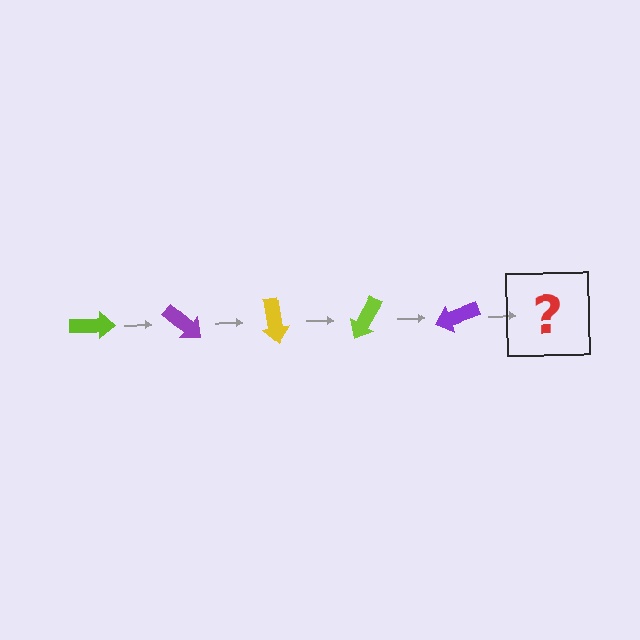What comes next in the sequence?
The next element should be a yellow arrow, rotated 200 degrees from the start.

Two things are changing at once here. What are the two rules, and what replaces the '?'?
The two rules are that it rotates 40 degrees each step and the color cycles through lime, purple, and yellow. The '?' should be a yellow arrow, rotated 200 degrees from the start.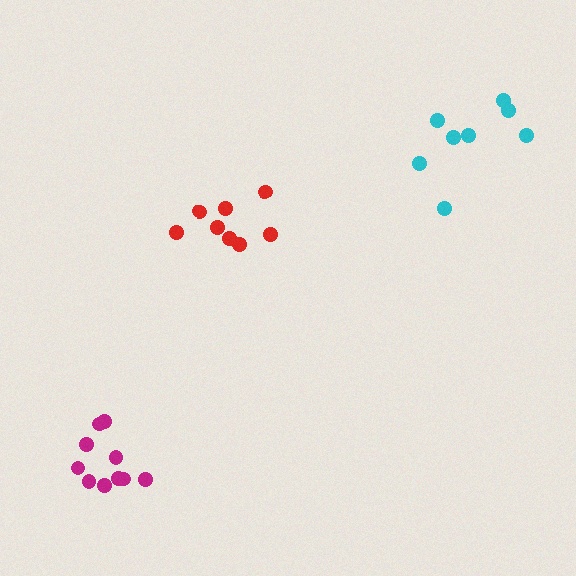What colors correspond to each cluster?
The clusters are colored: cyan, red, magenta.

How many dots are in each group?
Group 1: 8 dots, Group 2: 8 dots, Group 3: 10 dots (26 total).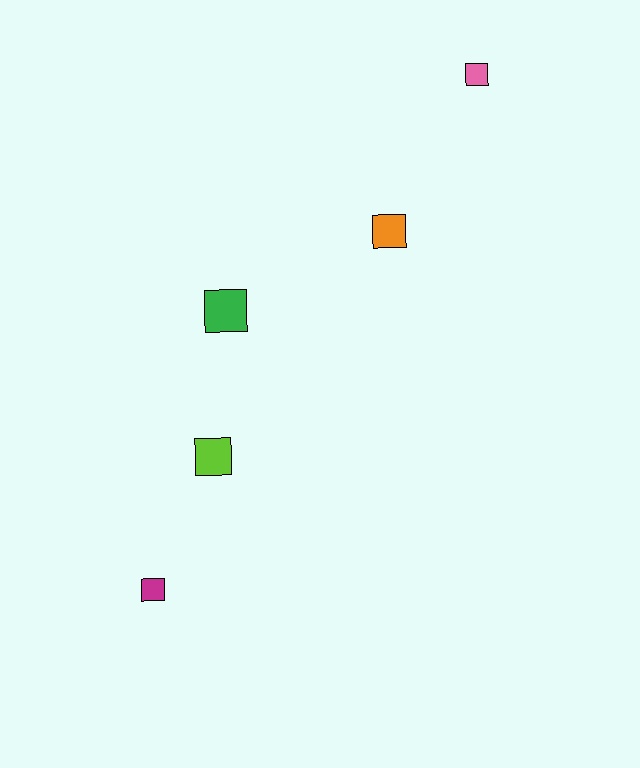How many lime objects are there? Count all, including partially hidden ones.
There is 1 lime object.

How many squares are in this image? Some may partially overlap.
There are 5 squares.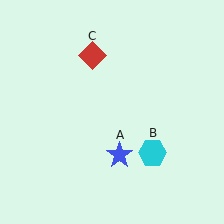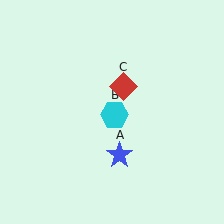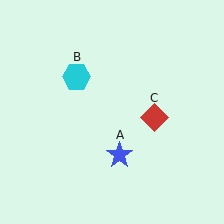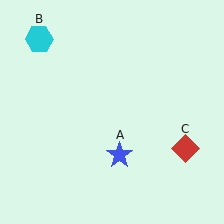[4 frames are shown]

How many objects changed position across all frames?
2 objects changed position: cyan hexagon (object B), red diamond (object C).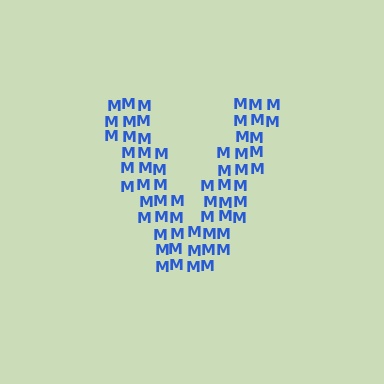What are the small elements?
The small elements are letter M's.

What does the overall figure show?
The overall figure shows the letter V.